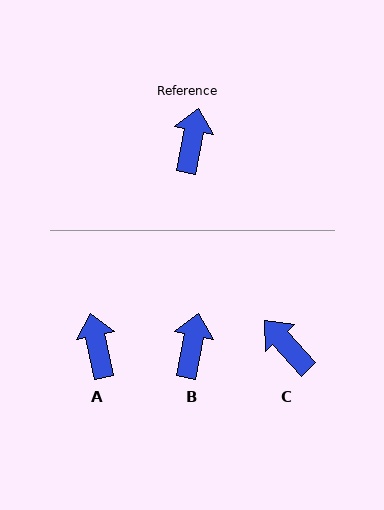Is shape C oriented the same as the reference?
No, it is off by about 53 degrees.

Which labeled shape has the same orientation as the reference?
B.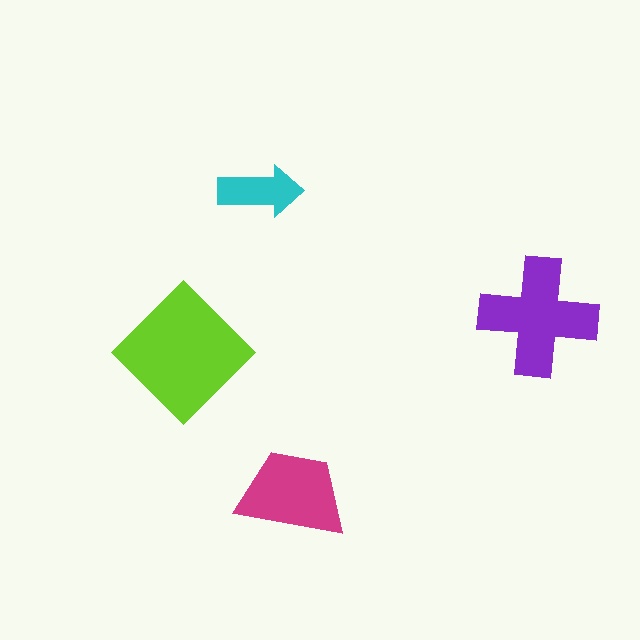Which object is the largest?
The lime diamond.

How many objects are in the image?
There are 4 objects in the image.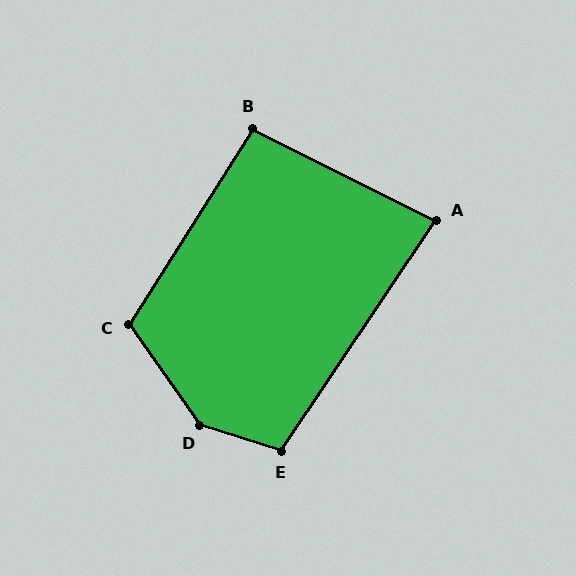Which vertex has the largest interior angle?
D, at approximately 143 degrees.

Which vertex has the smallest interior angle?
A, at approximately 83 degrees.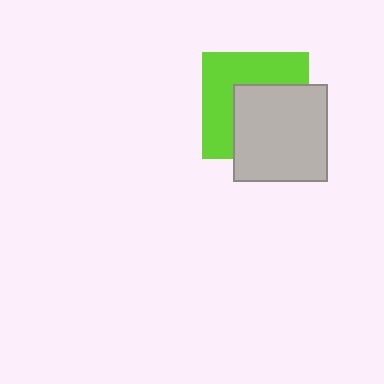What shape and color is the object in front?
The object in front is a light gray rectangle.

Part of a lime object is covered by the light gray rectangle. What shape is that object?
It is a square.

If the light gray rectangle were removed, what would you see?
You would see the complete lime square.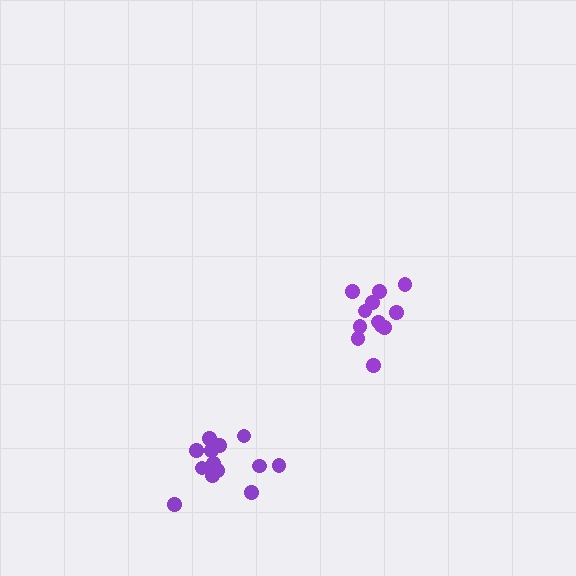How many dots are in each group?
Group 1: 12 dots, Group 2: 13 dots (25 total).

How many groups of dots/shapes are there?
There are 2 groups.